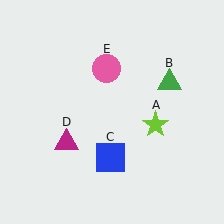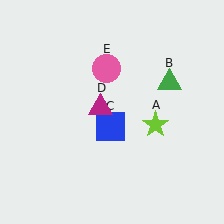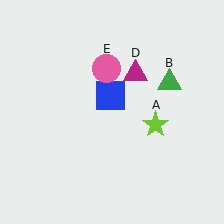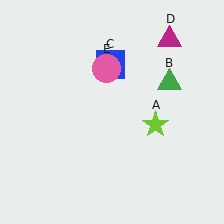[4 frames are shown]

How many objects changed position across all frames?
2 objects changed position: blue square (object C), magenta triangle (object D).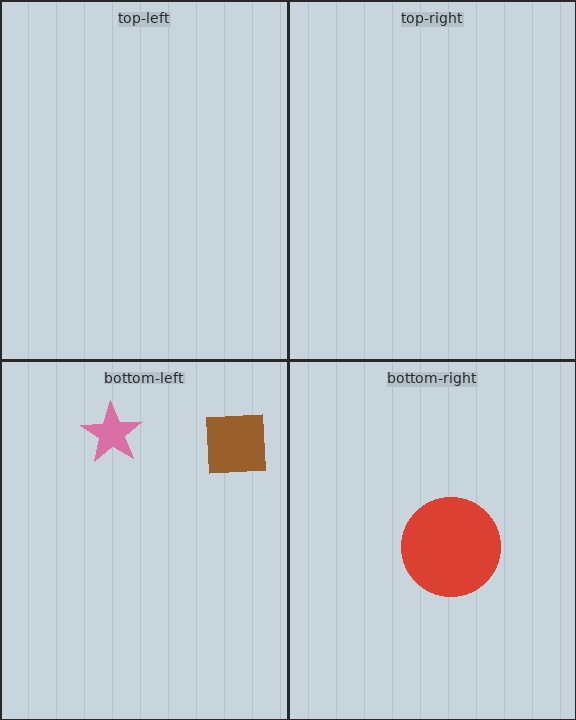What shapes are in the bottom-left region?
The brown square, the pink star.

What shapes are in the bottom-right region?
The red circle.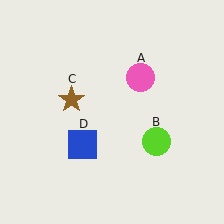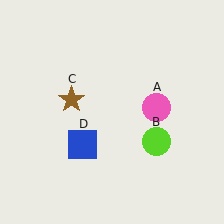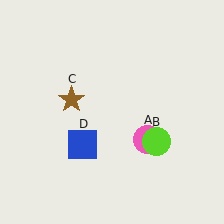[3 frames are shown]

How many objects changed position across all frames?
1 object changed position: pink circle (object A).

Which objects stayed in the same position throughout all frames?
Lime circle (object B) and brown star (object C) and blue square (object D) remained stationary.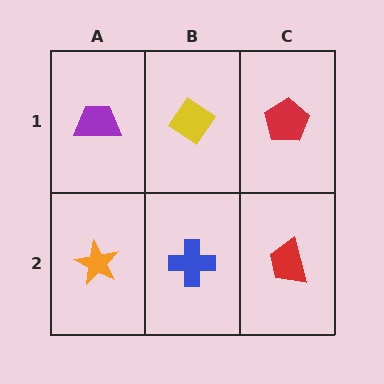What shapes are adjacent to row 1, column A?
An orange star (row 2, column A), a yellow diamond (row 1, column B).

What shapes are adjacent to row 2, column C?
A red pentagon (row 1, column C), a blue cross (row 2, column B).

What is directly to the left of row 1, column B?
A purple trapezoid.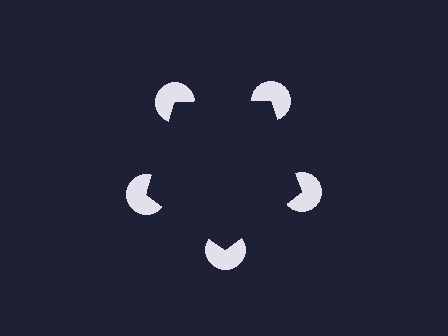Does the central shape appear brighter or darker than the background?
It typically appears slightly darker than the background, even though no actual brightness change is drawn.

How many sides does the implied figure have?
5 sides.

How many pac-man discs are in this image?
There are 5 — one at each vertex of the illusory pentagon.